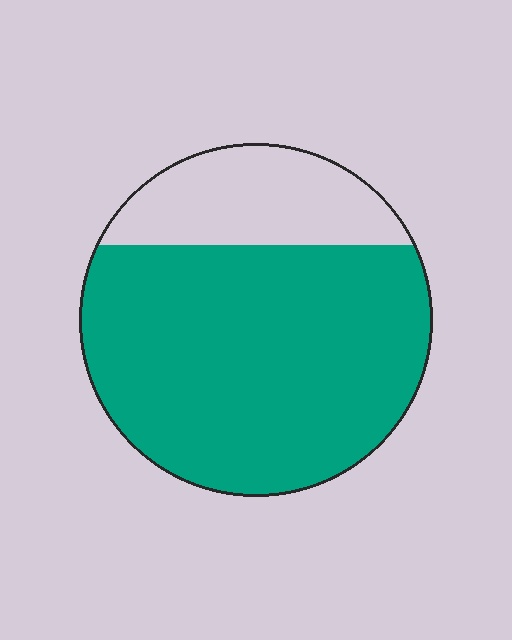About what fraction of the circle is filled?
About three quarters (3/4).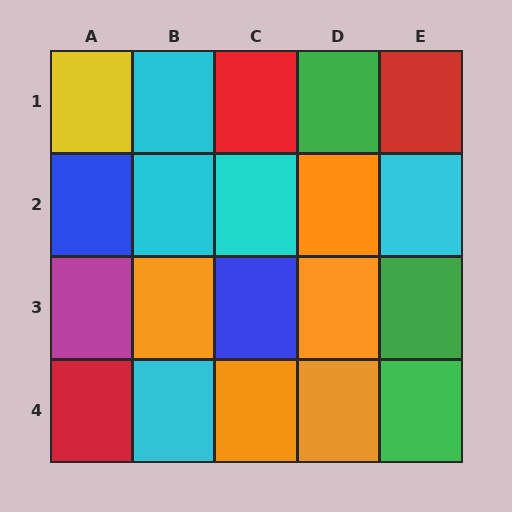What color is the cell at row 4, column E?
Green.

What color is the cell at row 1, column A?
Yellow.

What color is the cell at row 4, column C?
Orange.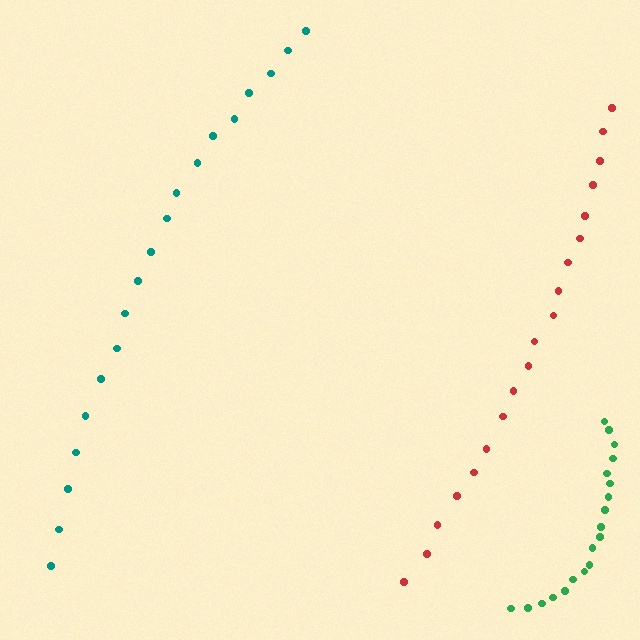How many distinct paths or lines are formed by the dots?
There are 3 distinct paths.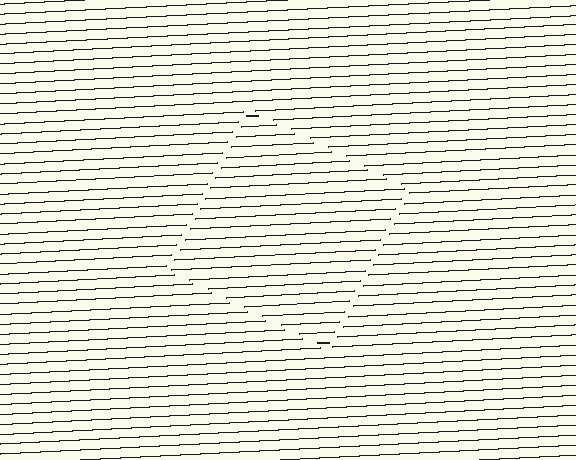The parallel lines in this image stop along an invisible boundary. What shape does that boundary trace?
An illusory square. The interior of the shape contains the same grating, shifted by half a period — the contour is defined by the phase discontinuity where line-ends from the inner and outer gratings abut.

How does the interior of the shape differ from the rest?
The interior of the shape contains the same grating, shifted by half a period — the contour is defined by the phase discontinuity where line-ends from the inner and outer gratings abut.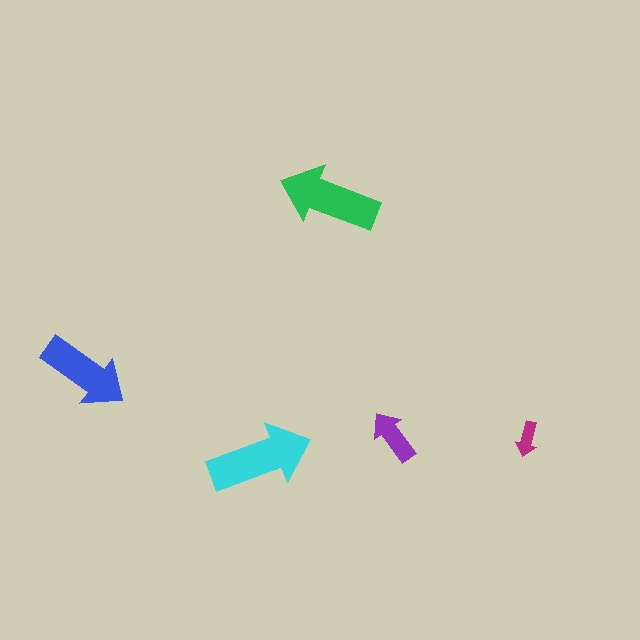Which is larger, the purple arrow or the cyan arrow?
The cyan one.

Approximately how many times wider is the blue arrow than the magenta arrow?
About 2.5 times wider.